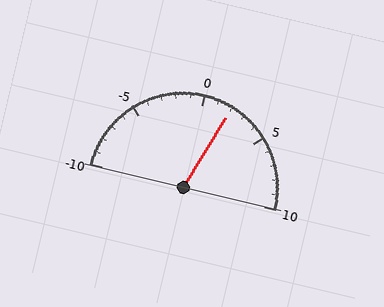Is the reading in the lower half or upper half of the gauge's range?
The reading is in the upper half of the range (-10 to 10).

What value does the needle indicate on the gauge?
The needle indicates approximately 2.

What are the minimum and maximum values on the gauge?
The gauge ranges from -10 to 10.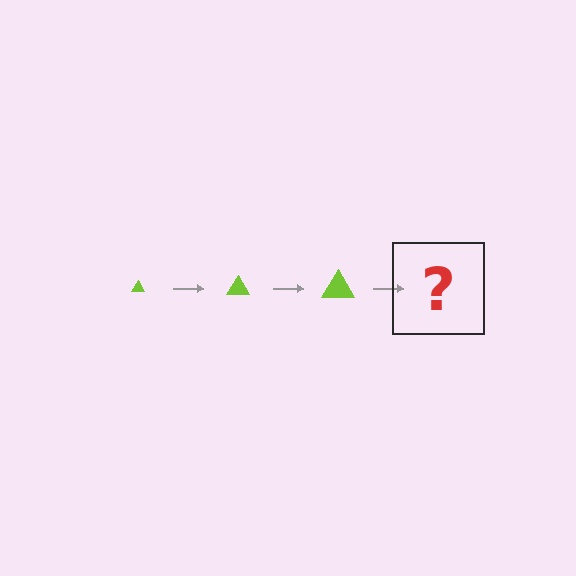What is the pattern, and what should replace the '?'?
The pattern is that the triangle gets progressively larger each step. The '?' should be a lime triangle, larger than the previous one.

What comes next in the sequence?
The next element should be a lime triangle, larger than the previous one.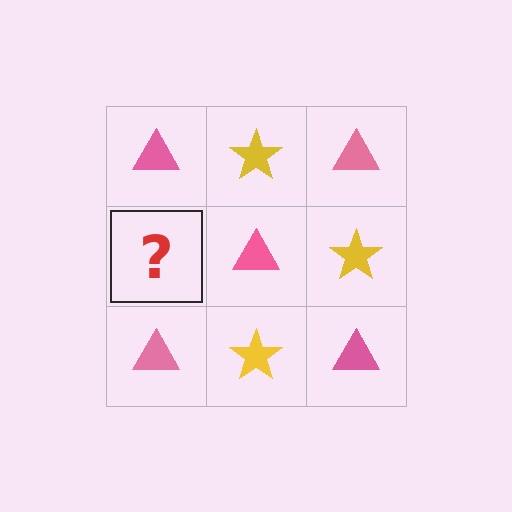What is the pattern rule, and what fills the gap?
The rule is that it alternates pink triangle and yellow star in a checkerboard pattern. The gap should be filled with a yellow star.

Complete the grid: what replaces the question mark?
The question mark should be replaced with a yellow star.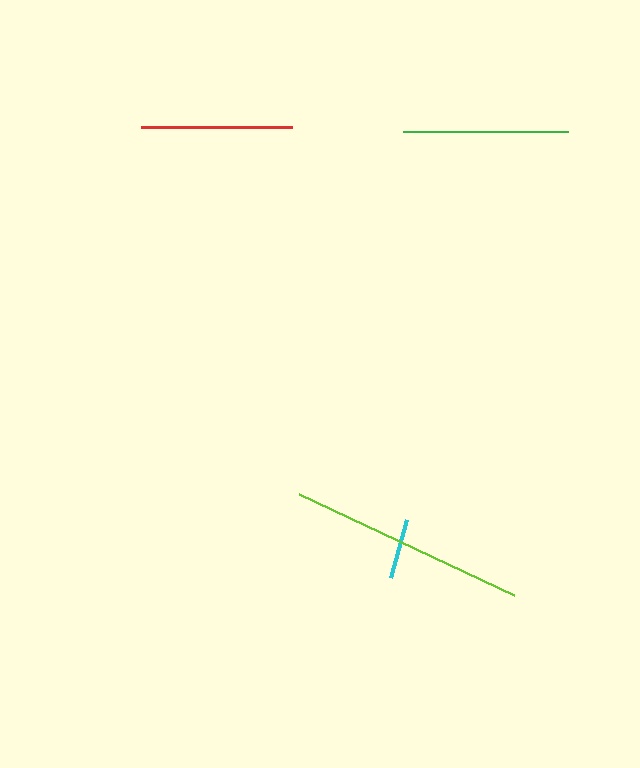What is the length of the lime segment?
The lime segment is approximately 238 pixels long.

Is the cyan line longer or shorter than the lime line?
The lime line is longer than the cyan line.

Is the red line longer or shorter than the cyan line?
The red line is longer than the cyan line.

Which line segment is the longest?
The lime line is the longest at approximately 238 pixels.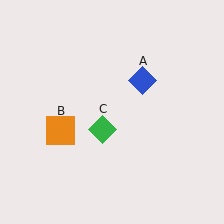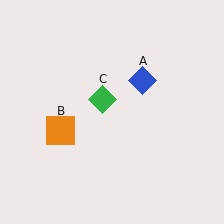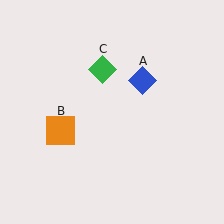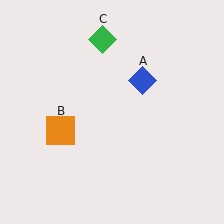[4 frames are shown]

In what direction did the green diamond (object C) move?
The green diamond (object C) moved up.